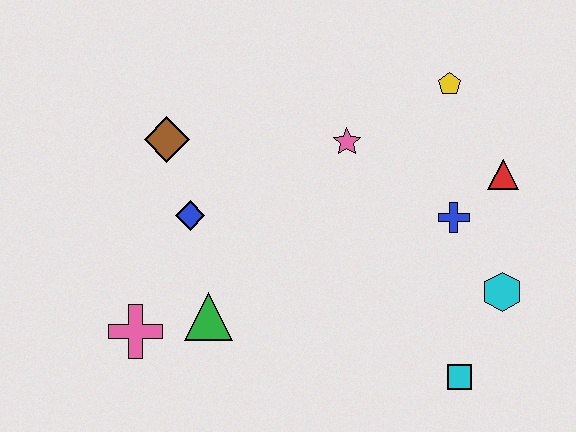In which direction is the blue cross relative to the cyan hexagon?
The blue cross is above the cyan hexagon.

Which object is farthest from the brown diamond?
The cyan square is farthest from the brown diamond.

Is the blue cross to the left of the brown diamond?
No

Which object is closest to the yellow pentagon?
The red triangle is closest to the yellow pentagon.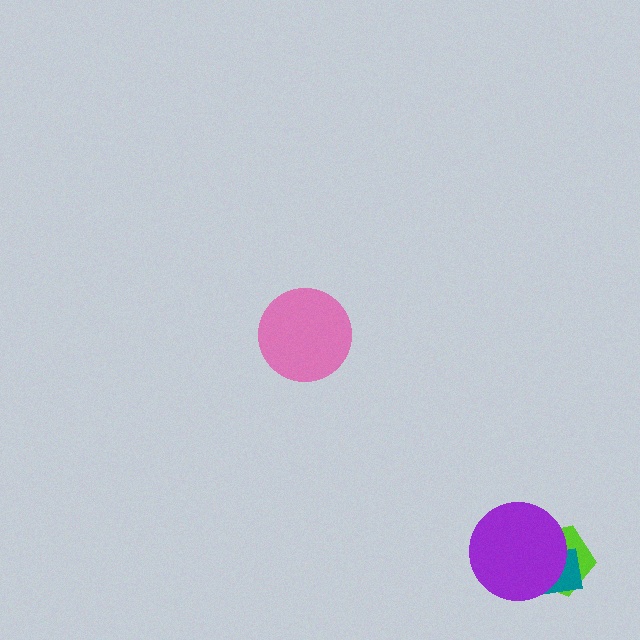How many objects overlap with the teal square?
2 objects overlap with the teal square.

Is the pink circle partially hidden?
No, no other shape covers it.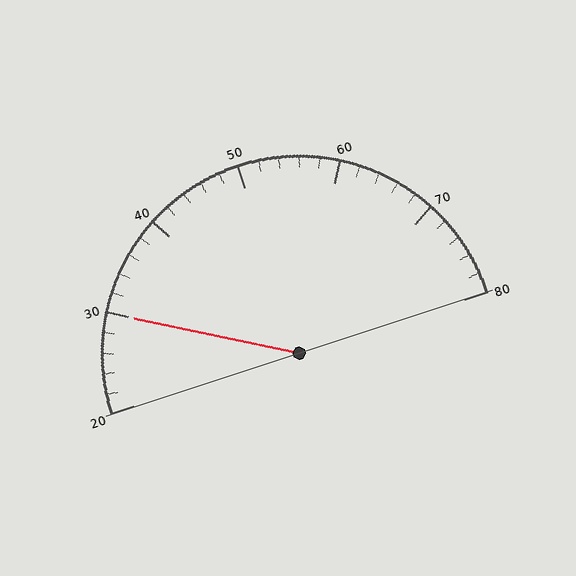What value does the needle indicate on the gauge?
The needle indicates approximately 30.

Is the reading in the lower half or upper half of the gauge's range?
The reading is in the lower half of the range (20 to 80).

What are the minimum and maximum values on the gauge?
The gauge ranges from 20 to 80.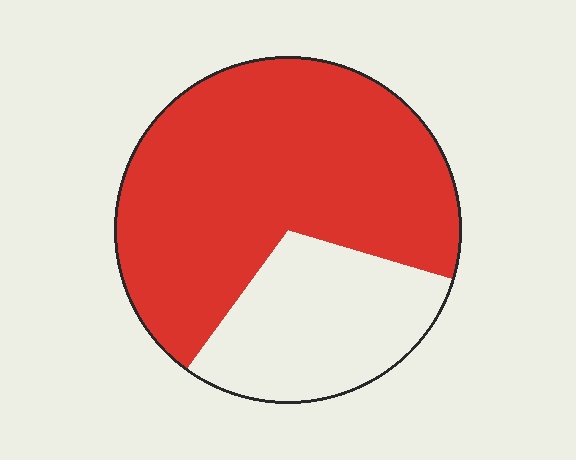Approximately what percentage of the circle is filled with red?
Approximately 70%.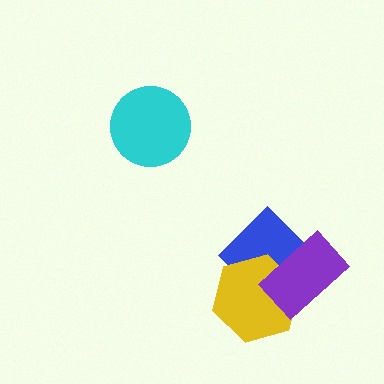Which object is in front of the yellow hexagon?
The purple rectangle is in front of the yellow hexagon.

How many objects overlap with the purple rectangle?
2 objects overlap with the purple rectangle.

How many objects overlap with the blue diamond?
2 objects overlap with the blue diamond.